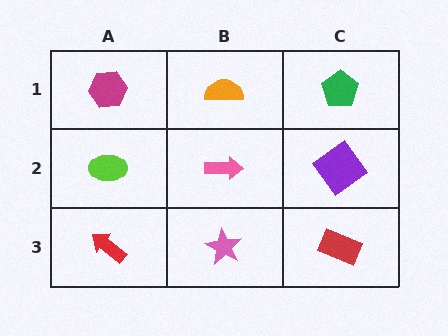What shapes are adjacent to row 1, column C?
A purple diamond (row 2, column C), an orange semicircle (row 1, column B).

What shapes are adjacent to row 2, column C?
A green pentagon (row 1, column C), a red rectangle (row 3, column C), a pink arrow (row 2, column B).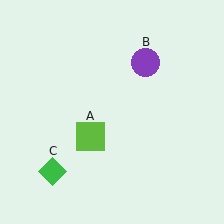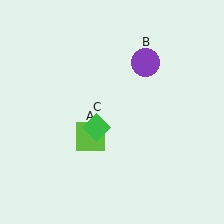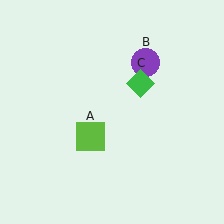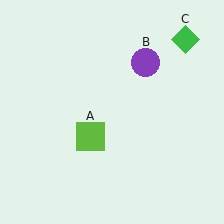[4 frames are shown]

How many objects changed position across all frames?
1 object changed position: green diamond (object C).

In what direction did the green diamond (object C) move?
The green diamond (object C) moved up and to the right.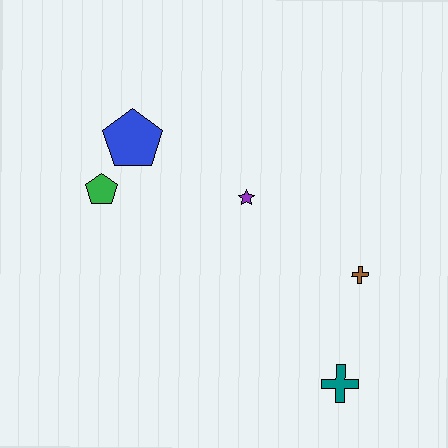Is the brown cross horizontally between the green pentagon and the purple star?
No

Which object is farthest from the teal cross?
The blue pentagon is farthest from the teal cross.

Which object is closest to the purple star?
The blue pentagon is closest to the purple star.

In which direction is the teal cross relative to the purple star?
The teal cross is below the purple star.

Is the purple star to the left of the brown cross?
Yes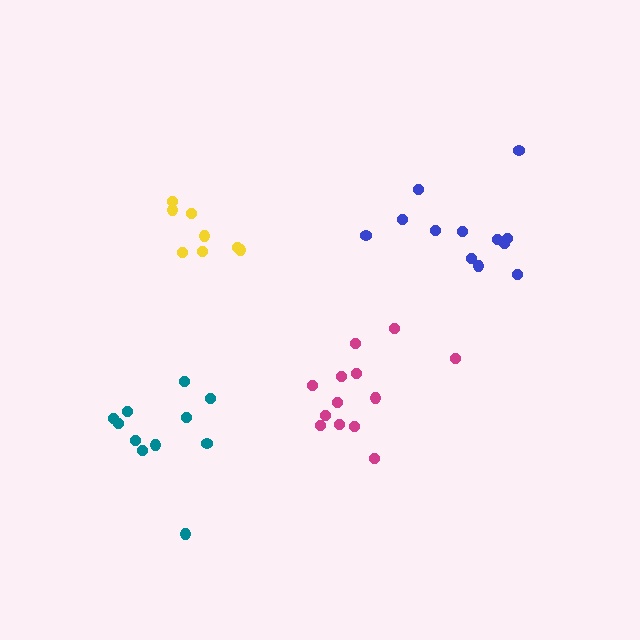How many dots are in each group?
Group 1: 11 dots, Group 2: 13 dots, Group 3: 12 dots, Group 4: 8 dots (44 total).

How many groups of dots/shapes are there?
There are 4 groups.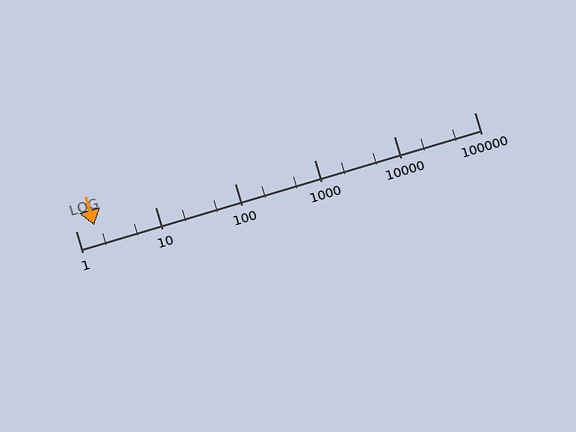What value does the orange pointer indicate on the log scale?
The pointer indicates approximately 1.7.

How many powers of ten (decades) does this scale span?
The scale spans 5 decades, from 1 to 100000.